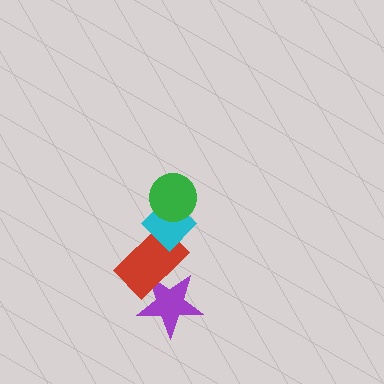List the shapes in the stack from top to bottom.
From top to bottom: the green circle, the cyan diamond, the red rectangle, the purple star.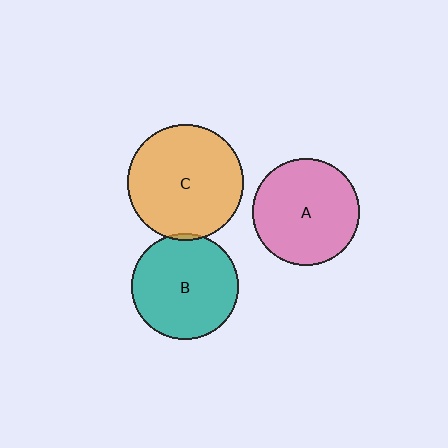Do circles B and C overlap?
Yes.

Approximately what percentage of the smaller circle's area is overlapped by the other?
Approximately 5%.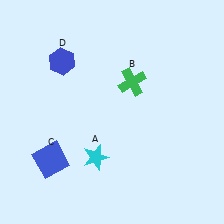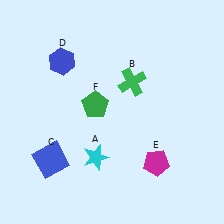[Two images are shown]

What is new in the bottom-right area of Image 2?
A magenta pentagon (E) was added in the bottom-right area of Image 2.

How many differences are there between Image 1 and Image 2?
There are 2 differences between the two images.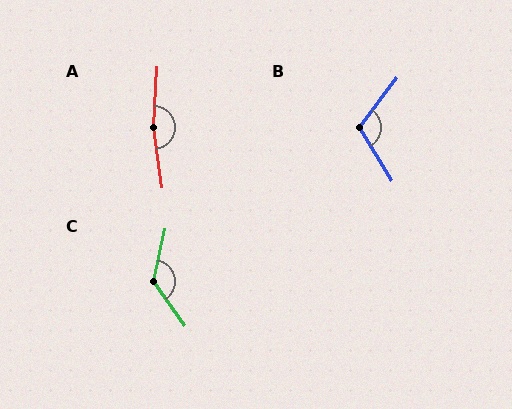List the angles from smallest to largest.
B (111°), C (132°), A (169°).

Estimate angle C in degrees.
Approximately 132 degrees.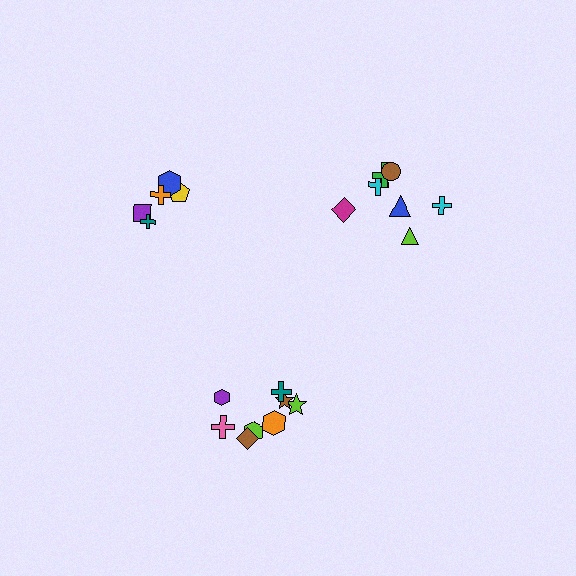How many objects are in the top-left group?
There are 5 objects.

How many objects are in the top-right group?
There are 7 objects.